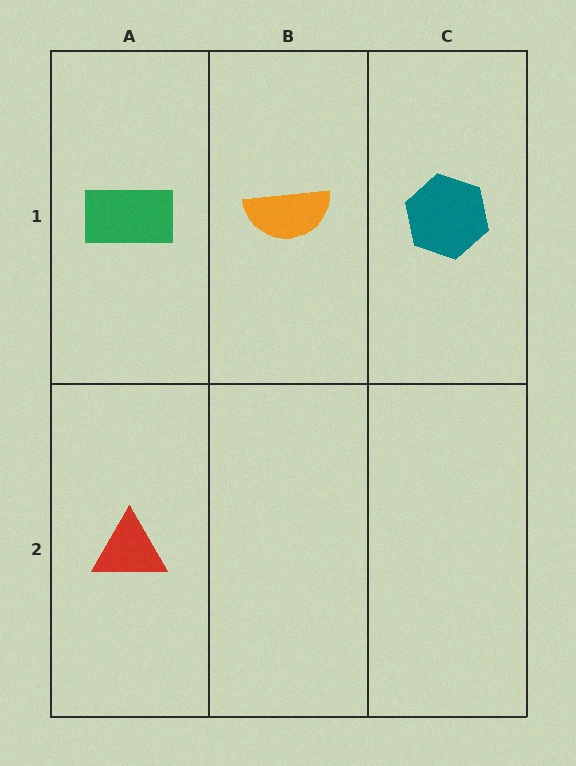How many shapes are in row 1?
3 shapes.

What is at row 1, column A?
A green rectangle.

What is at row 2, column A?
A red triangle.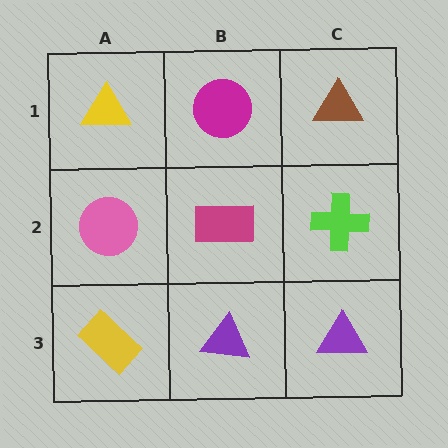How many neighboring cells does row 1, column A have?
2.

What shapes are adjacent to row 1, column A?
A pink circle (row 2, column A), a magenta circle (row 1, column B).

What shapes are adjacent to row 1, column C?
A lime cross (row 2, column C), a magenta circle (row 1, column B).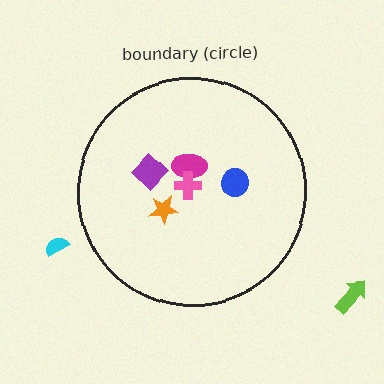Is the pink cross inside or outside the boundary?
Inside.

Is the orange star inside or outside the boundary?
Inside.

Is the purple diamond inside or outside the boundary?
Inside.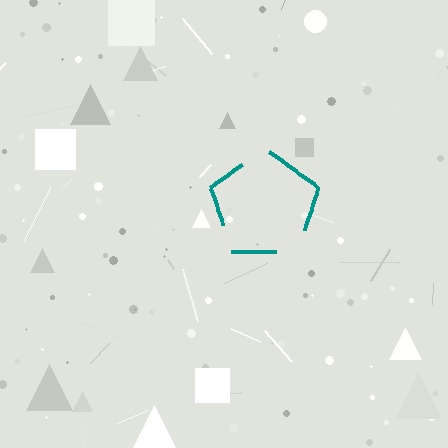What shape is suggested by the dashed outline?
The dashed outline suggests a pentagon.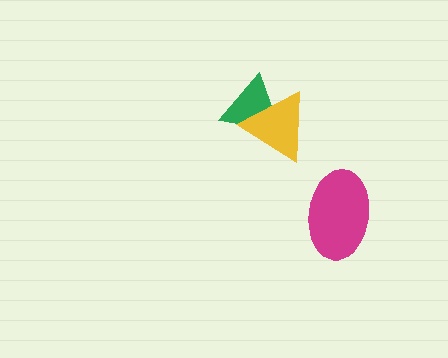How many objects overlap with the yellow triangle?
1 object overlaps with the yellow triangle.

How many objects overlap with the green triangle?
1 object overlaps with the green triangle.